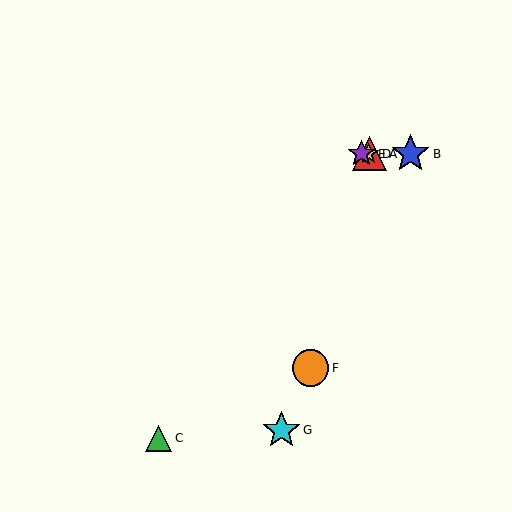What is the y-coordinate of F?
Object F is at y≈368.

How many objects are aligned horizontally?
4 objects (A, B, D, E) are aligned horizontally.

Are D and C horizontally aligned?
No, D is at y≈154 and C is at y≈438.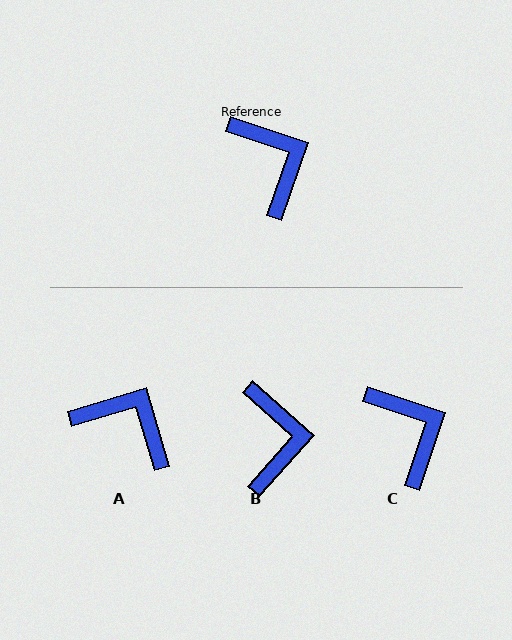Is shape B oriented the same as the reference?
No, it is off by about 23 degrees.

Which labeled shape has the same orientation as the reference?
C.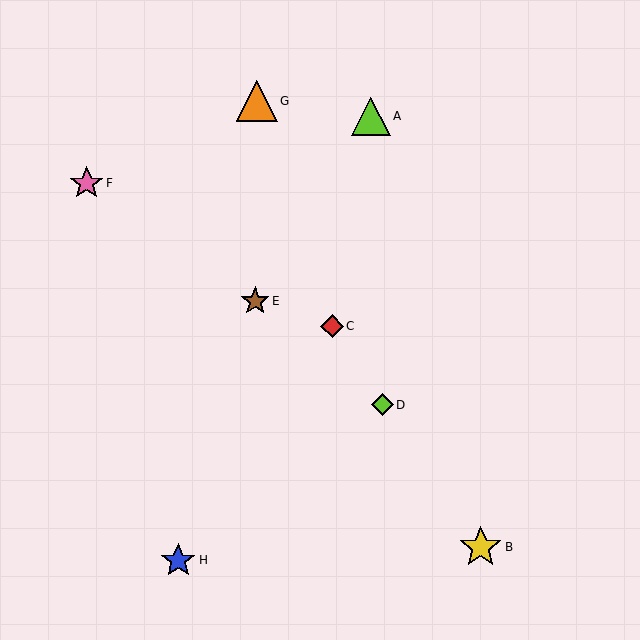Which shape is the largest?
The yellow star (labeled B) is the largest.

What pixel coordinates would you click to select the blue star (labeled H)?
Click at (178, 560) to select the blue star H.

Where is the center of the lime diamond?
The center of the lime diamond is at (382, 405).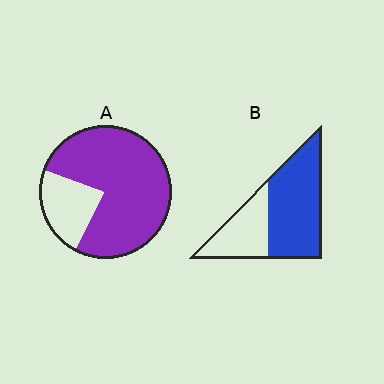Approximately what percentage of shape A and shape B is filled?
A is approximately 75% and B is approximately 65%.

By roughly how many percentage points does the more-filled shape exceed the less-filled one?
By roughly 15 percentage points (A over B).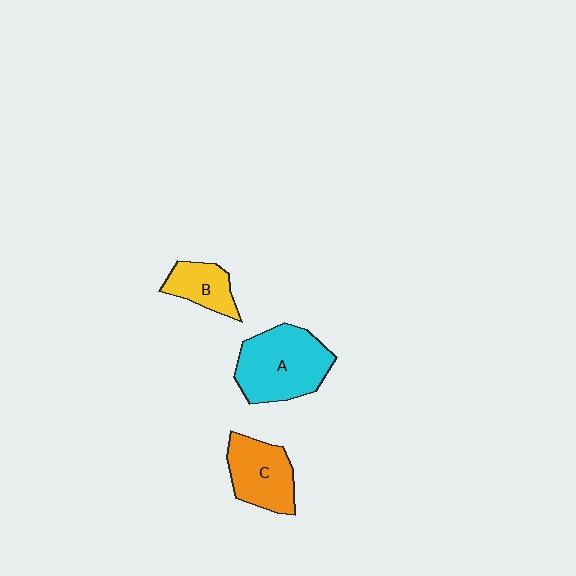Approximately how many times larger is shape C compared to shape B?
Approximately 1.5 times.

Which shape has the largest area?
Shape A (cyan).